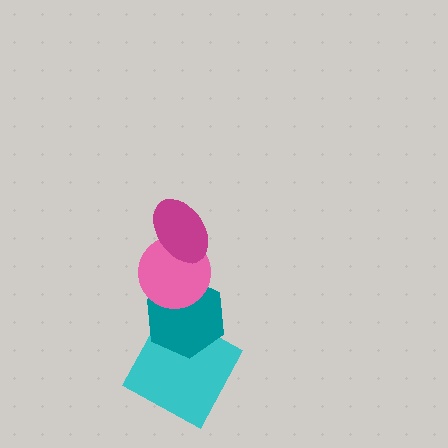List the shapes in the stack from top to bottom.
From top to bottom: the magenta ellipse, the pink circle, the teal hexagon, the cyan square.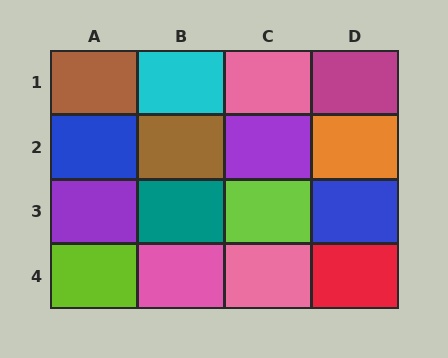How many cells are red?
1 cell is red.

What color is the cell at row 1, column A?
Brown.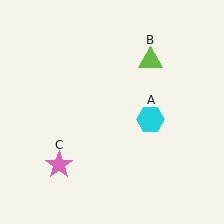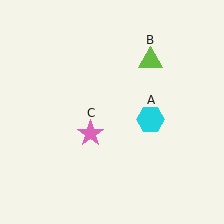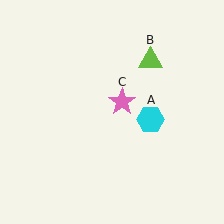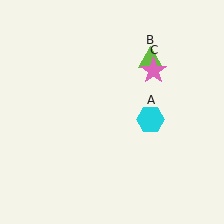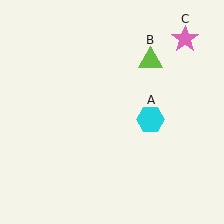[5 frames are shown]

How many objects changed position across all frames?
1 object changed position: pink star (object C).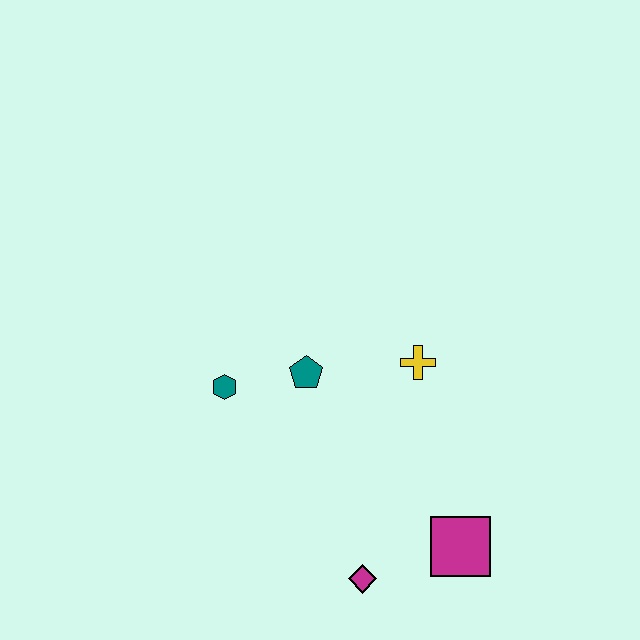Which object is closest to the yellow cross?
The teal pentagon is closest to the yellow cross.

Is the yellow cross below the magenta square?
No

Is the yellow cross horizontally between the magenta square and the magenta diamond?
Yes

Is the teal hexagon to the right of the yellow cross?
No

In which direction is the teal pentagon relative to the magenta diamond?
The teal pentagon is above the magenta diamond.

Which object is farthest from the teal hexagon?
The magenta square is farthest from the teal hexagon.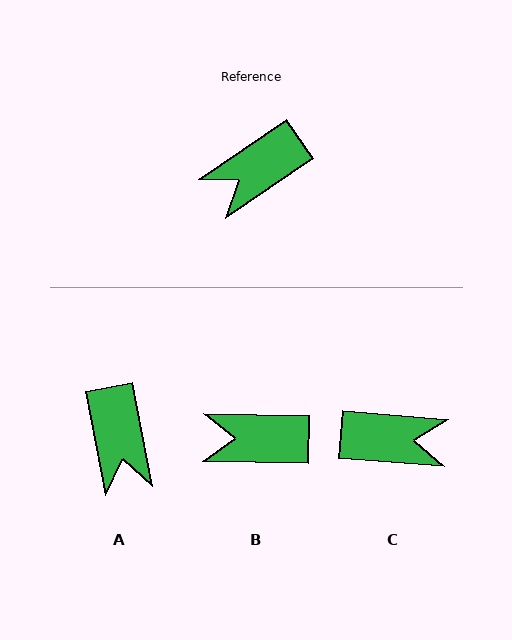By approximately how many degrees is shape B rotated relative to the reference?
Approximately 35 degrees clockwise.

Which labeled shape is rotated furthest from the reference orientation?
C, about 141 degrees away.